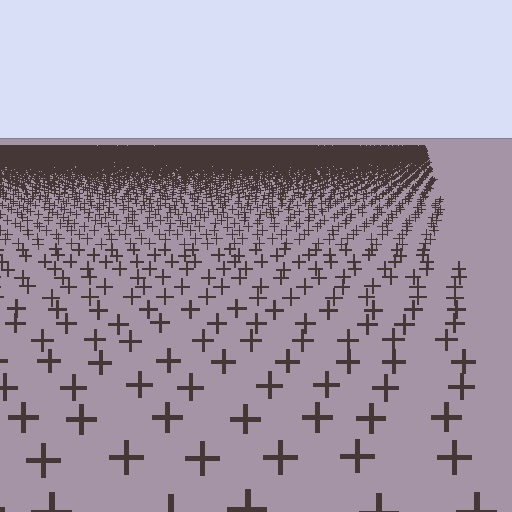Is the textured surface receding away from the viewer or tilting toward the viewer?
The surface is receding away from the viewer. Texture elements get smaller and denser toward the top.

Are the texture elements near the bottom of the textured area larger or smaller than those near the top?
Larger. Near the bottom, elements are closer to the viewer and appear at a bigger on-screen size.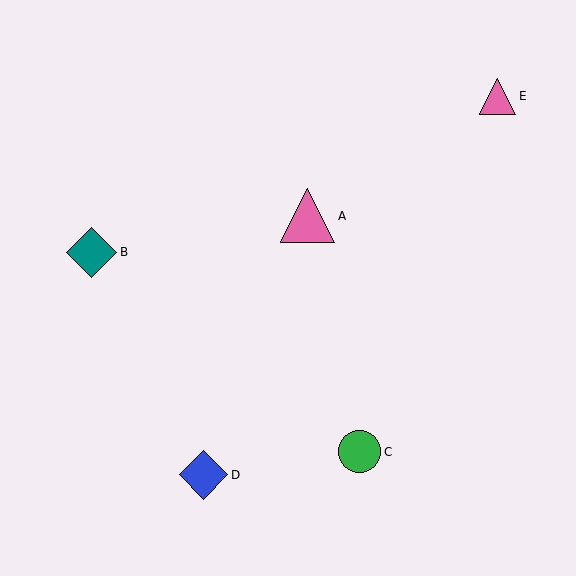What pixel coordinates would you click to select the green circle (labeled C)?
Click at (360, 452) to select the green circle C.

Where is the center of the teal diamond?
The center of the teal diamond is at (92, 252).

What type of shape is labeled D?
Shape D is a blue diamond.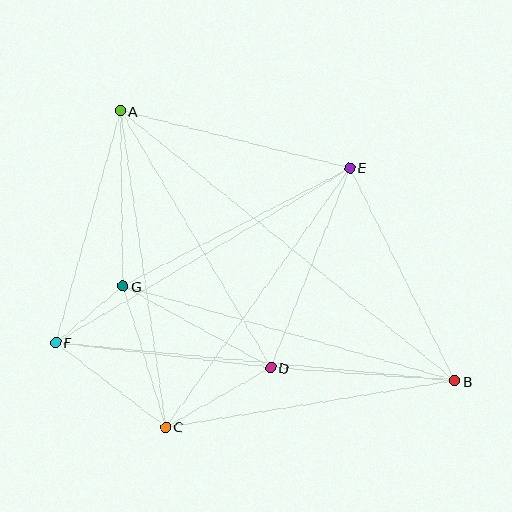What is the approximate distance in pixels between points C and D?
The distance between C and D is approximately 120 pixels.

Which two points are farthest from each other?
Points A and B are farthest from each other.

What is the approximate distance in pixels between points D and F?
The distance between D and F is approximately 216 pixels.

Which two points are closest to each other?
Points F and G are closest to each other.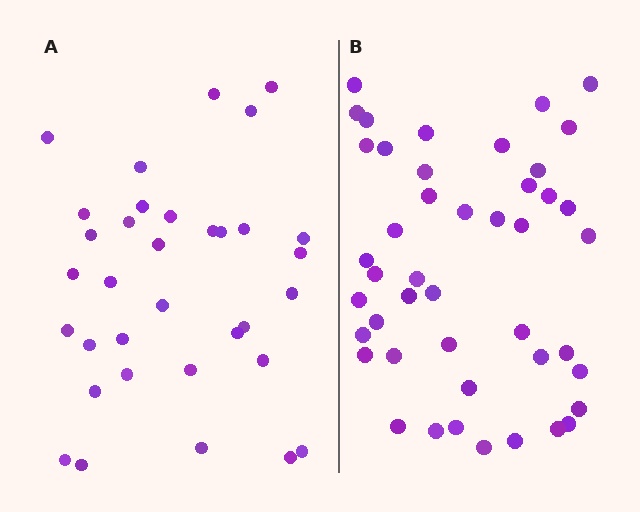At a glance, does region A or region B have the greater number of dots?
Region B (the right region) has more dots.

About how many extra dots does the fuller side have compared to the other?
Region B has roughly 12 or so more dots than region A.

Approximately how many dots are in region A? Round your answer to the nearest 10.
About 30 dots. (The exact count is 34, which rounds to 30.)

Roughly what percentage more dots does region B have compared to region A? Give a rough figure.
About 30% more.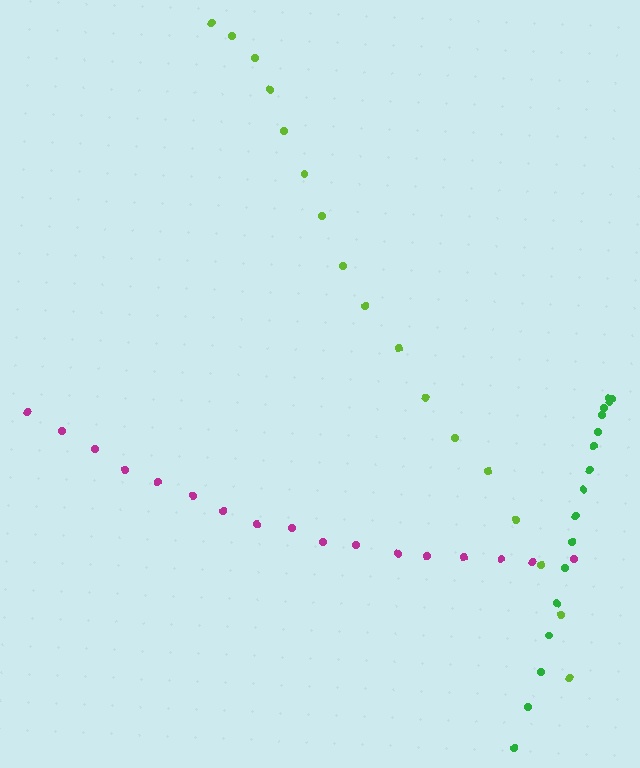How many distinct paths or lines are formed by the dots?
There are 3 distinct paths.